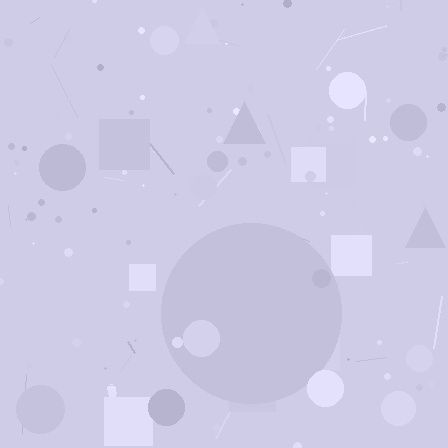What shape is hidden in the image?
A circle is hidden in the image.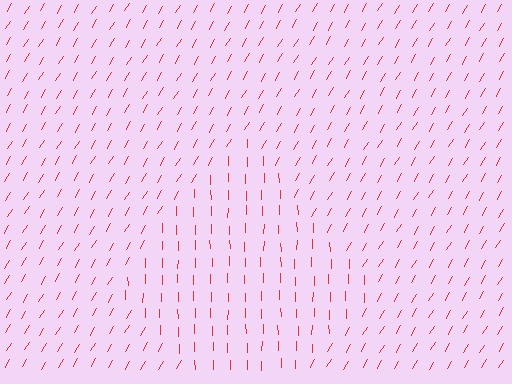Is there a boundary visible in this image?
Yes, there is a texture boundary formed by a change in line orientation.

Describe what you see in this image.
The image is filled with small red line segments. A diamond region in the image has lines oriented differently from the surrounding lines, creating a visible texture boundary.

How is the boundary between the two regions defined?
The boundary is defined purely by a change in line orientation (approximately 31 degrees difference). All lines are the same color and thickness.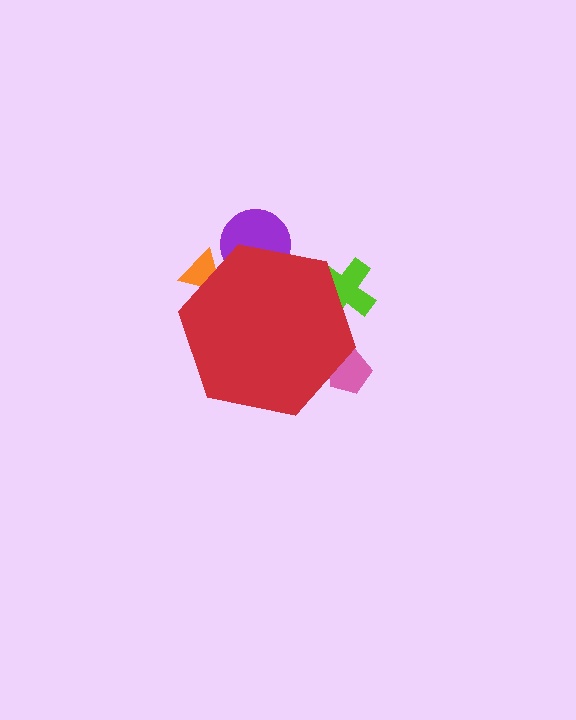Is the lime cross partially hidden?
Yes, the lime cross is partially hidden behind the red hexagon.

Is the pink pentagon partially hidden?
Yes, the pink pentagon is partially hidden behind the red hexagon.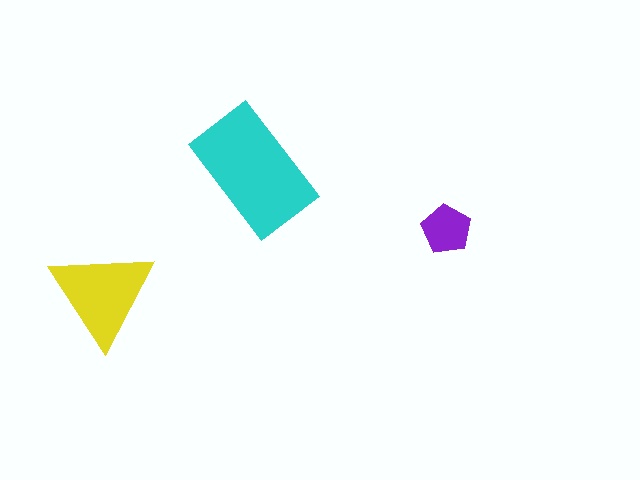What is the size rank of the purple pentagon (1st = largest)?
3rd.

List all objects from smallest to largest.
The purple pentagon, the yellow triangle, the cyan rectangle.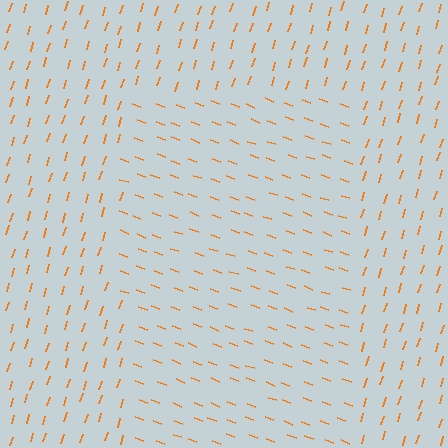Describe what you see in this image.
The image is filled with small orange line segments. A rectangle region in the image has lines oriented differently from the surrounding lines, creating a visible texture boundary.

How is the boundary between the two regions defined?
The boundary is defined purely by a change in line orientation (approximately 87 degrees difference). All lines are the same color and thickness.